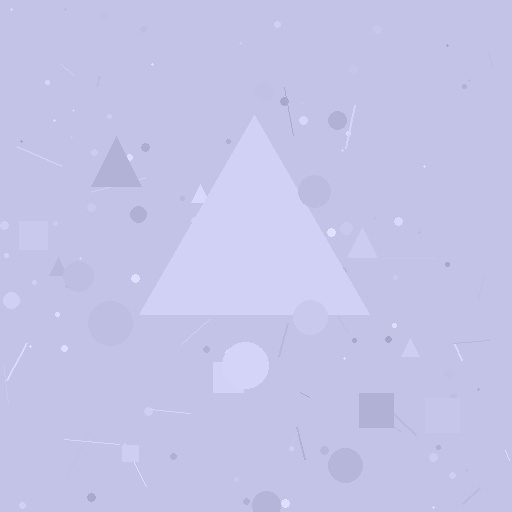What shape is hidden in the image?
A triangle is hidden in the image.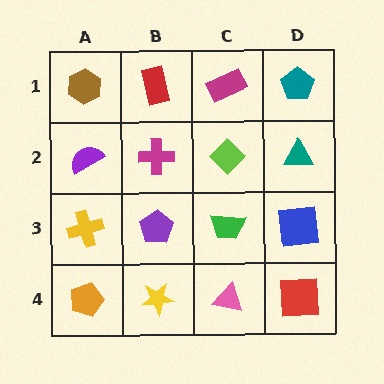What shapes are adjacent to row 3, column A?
A purple semicircle (row 2, column A), an orange pentagon (row 4, column A), a purple pentagon (row 3, column B).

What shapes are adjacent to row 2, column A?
A brown hexagon (row 1, column A), a yellow cross (row 3, column A), a magenta cross (row 2, column B).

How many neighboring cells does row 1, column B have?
3.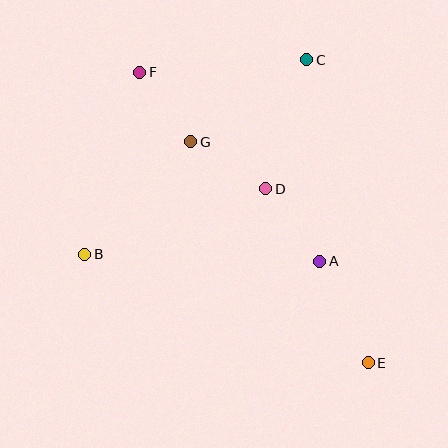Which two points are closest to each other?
Points F and G are closest to each other.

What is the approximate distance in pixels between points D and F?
The distance between D and F is approximately 172 pixels.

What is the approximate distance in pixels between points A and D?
The distance between A and D is approximately 90 pixels.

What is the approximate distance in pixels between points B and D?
The distance between B and D is approximately 193 pixels.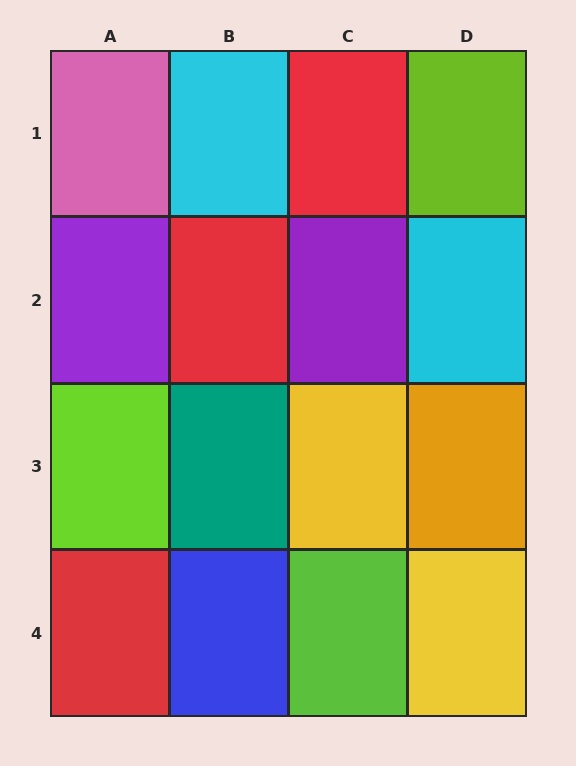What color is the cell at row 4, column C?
Lime.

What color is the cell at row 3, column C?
Yellow.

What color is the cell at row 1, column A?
Pink.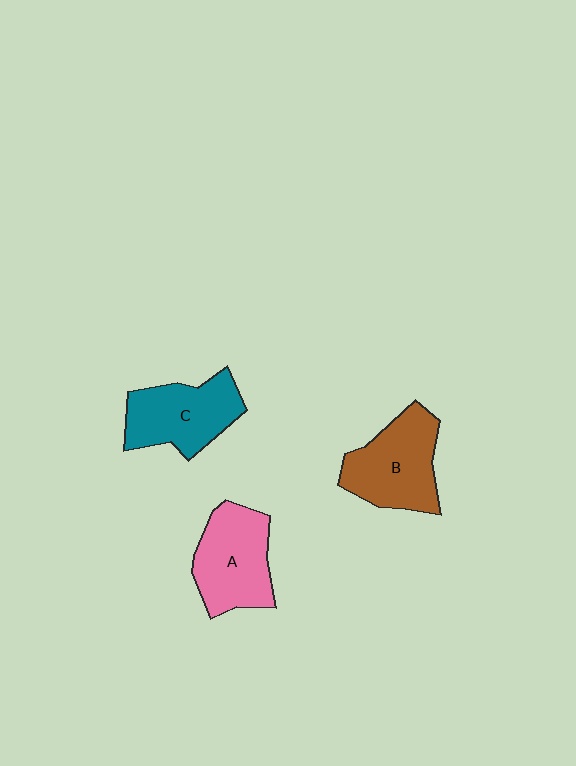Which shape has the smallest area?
Shape C (teal).